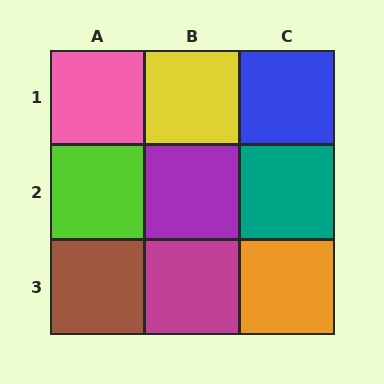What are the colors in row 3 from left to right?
Brown, magenta, orange.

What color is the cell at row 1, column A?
Pink.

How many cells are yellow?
1 cell is yellow.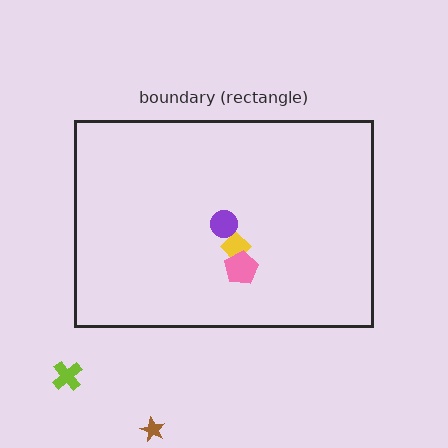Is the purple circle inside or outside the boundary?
Inside.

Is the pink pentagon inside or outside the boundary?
Inside.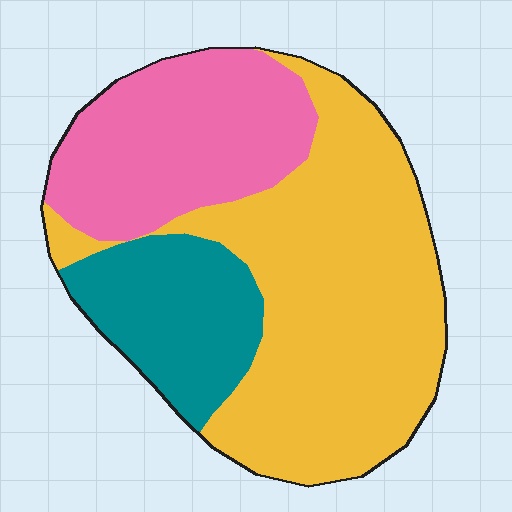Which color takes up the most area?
Yellow, at roughly 55%.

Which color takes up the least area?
Teal, at roughly 20%.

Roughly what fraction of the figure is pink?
Pink covers around 30% of the figure.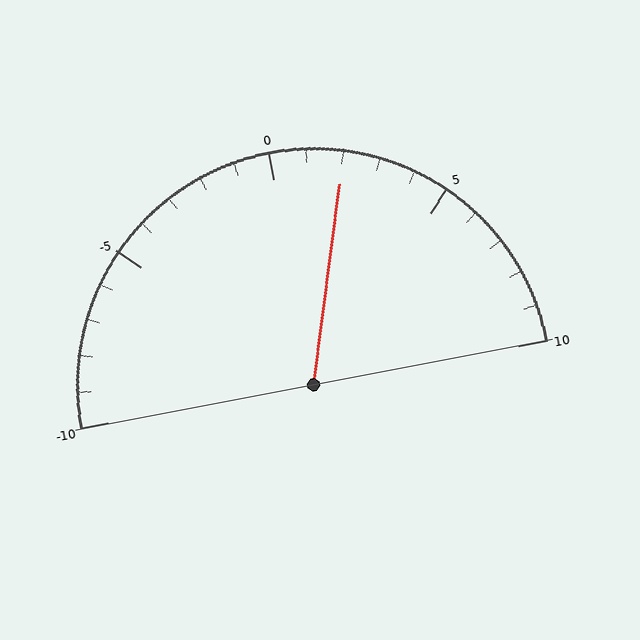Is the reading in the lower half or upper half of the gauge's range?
The reading is in the upper half of the range (-10 to 10).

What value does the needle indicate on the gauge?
The needle indicates approximately 2.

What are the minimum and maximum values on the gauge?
The gauge ranges from -10 to 10.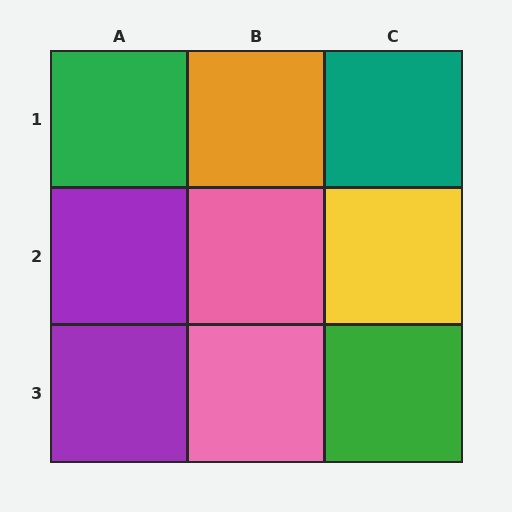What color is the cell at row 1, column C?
Teal.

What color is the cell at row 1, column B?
Orange.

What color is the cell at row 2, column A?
Purple.